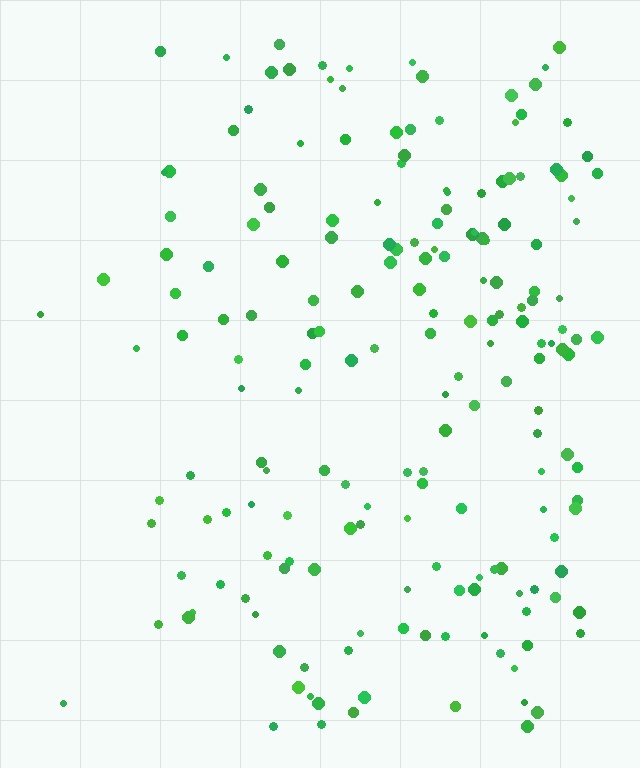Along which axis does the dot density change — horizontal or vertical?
Horizontal.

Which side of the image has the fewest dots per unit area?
The left.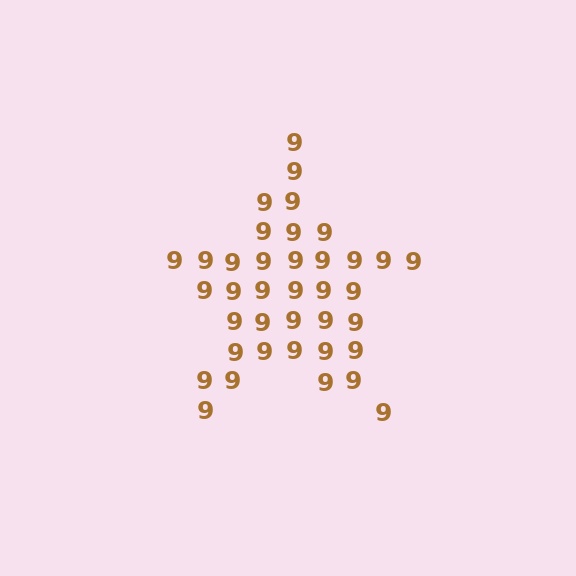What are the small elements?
The small elements are digit 9's.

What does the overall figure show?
The overall figure shows a star.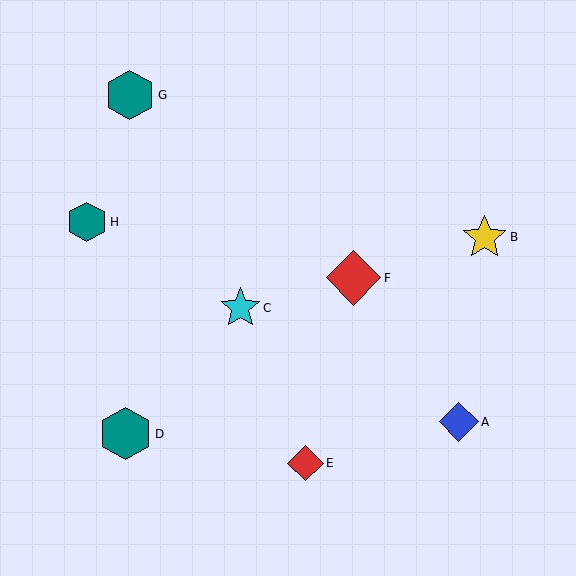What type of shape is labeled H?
Shape H is a teal hexagon.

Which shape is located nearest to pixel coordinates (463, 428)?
The blue diamond (labeled A) at (459, 422) is nearest to that location.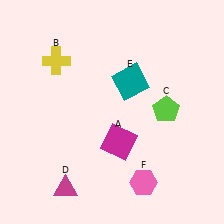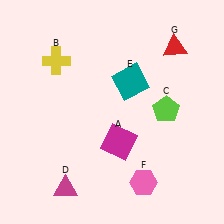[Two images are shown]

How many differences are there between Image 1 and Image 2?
There is 1 difference between the two images.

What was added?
A red triangle (G) was added in Image 2.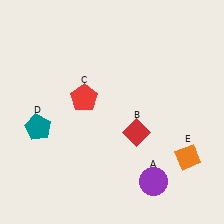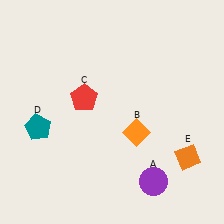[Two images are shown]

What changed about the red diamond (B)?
In Image 1, B is red. In Image 2, it changed to orange.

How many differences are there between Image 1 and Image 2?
There is 1 difference between the two images.